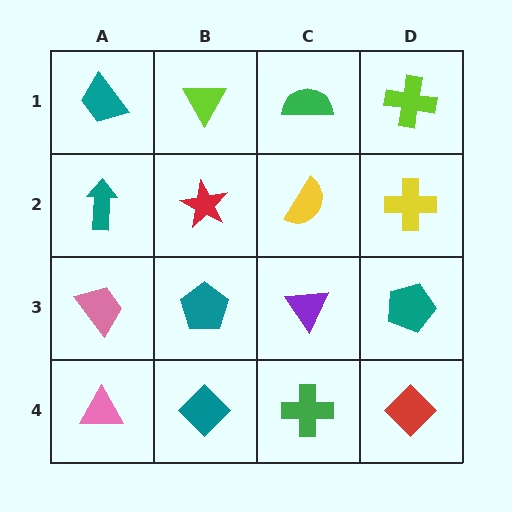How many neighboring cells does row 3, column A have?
3.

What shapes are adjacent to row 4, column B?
A teal pentagon (row 3, column B), a pink triangle (row 4, column A), a green cross (row 4, column C).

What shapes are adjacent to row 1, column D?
A yellow cross (row 2, column D), a green semicircle (row 1, column C).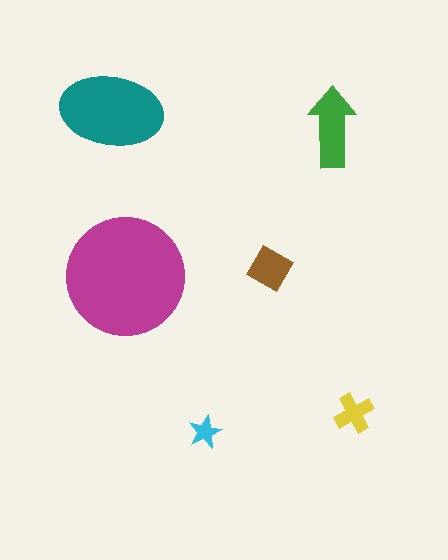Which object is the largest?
The magenta circle.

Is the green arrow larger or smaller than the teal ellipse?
Smaller.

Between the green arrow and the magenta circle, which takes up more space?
The magenta circle.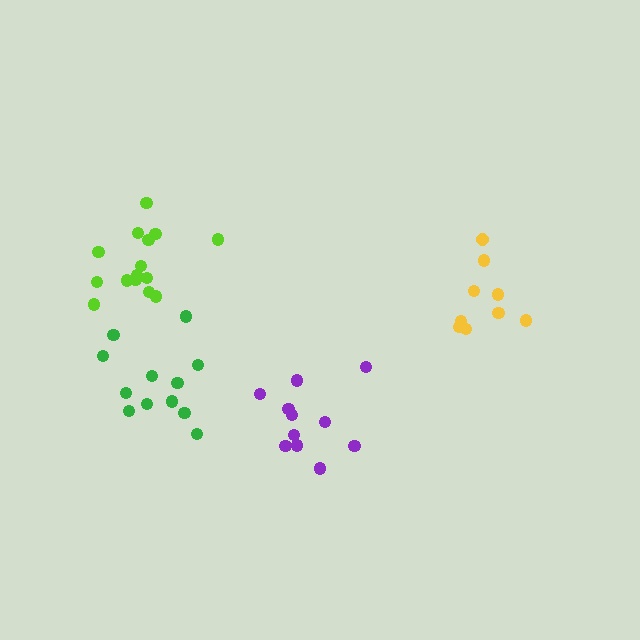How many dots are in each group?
Group 1: 12 dots, Group 2: 15 dots, Group 3: 11 dots, Group 4: 9 dots (47 total).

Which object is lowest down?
The purple cluster is bottommost.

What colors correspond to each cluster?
The clusters are colored: green, lime, purple, yellow.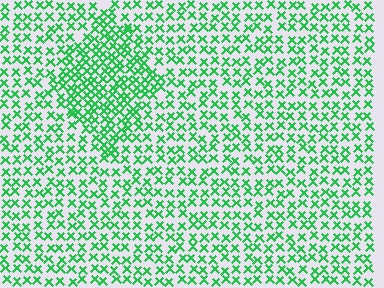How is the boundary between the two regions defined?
The boundary is defined by a change in element density (approximately 1.8x ratio). All elements are the same color, size, and shape.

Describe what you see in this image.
The image contains small green elements arranged at two different densities. A diamond-shaped region is visible where the elements are more densely packed than the surrounding area.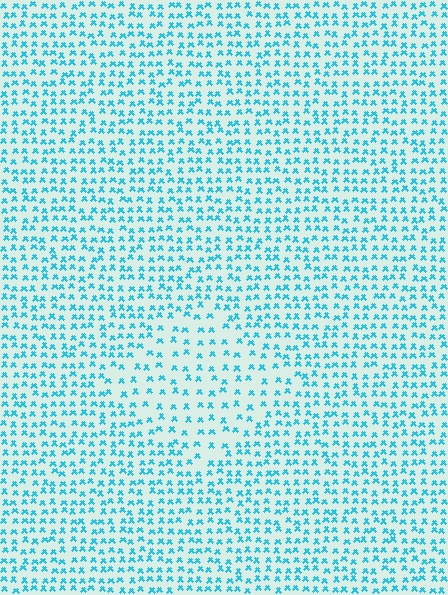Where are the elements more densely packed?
The elements are more densely packed outside the diamond boundary.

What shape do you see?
I see a diamond.